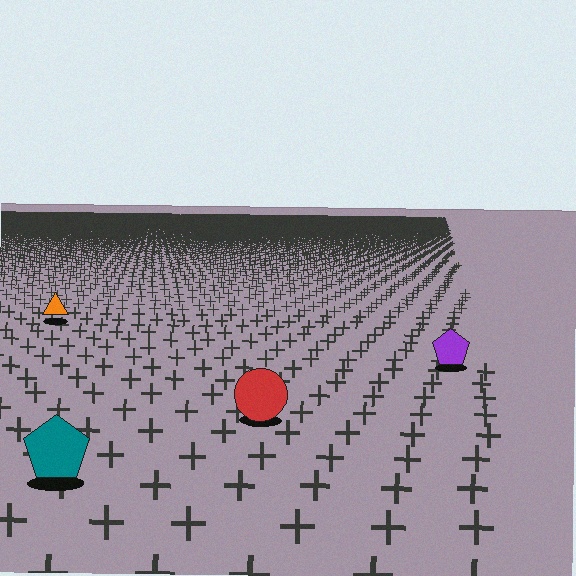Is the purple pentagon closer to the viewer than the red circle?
No. The red circle is closer — you can tell from the texture gradient: the ground texture is coarser near it.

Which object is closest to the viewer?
The teal pentagon is closest. The texture marks near it are larger and more spread out.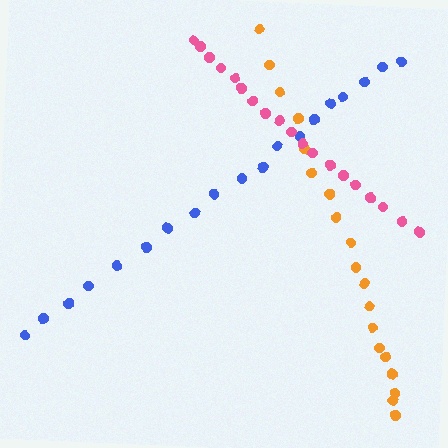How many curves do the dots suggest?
There are 3 distinct paths.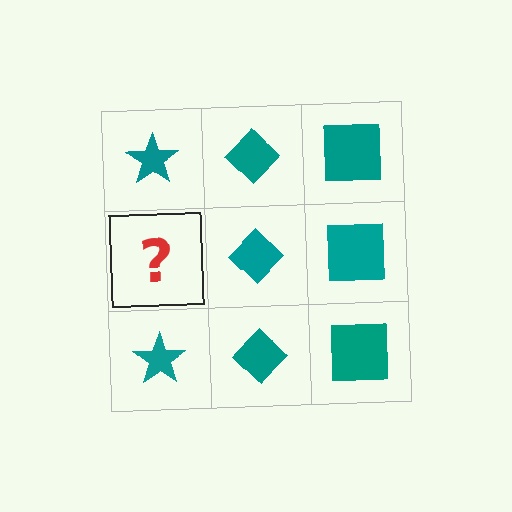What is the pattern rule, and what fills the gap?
The rule is that each column has a consistent shape. The gap should be filled with a teal star.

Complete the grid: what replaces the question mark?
The question mark should be replaced with a teal star.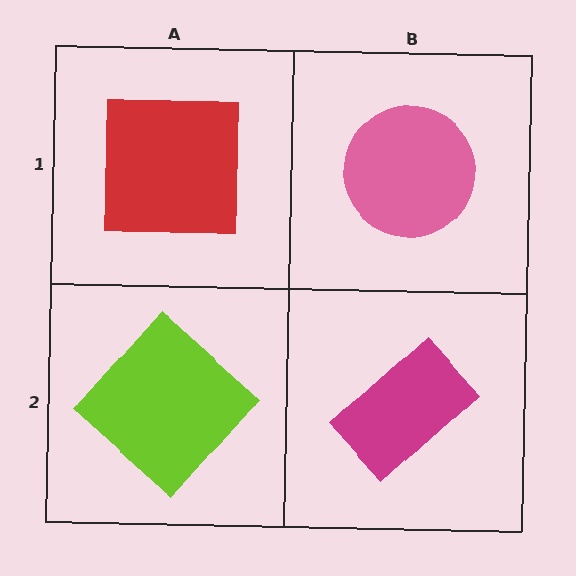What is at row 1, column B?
A pink circle.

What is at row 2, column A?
A lime diamond.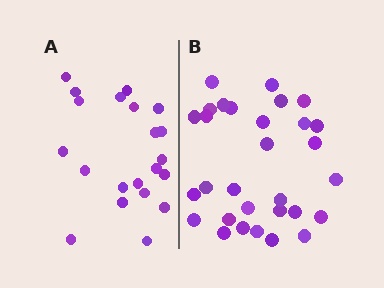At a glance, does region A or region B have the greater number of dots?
Region B (the right region) has more dots.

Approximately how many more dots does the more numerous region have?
Region B has roughly 8 or so more dots than region A.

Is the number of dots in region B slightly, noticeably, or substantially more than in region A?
Region B has noticeably more, but not dramatically so. The ratio is roughly 1.4 to 1.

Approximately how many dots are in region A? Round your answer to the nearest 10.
About 20 dots. (The exact count is 21, which rounds to 20.)